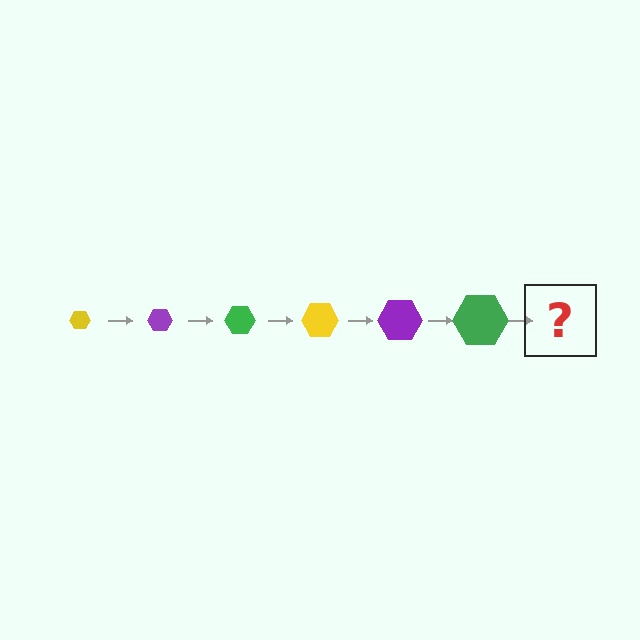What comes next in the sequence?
The next element should be a yellow hexagon, larger than the previous one.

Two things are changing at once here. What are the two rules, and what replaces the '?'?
The two rules are that the hexagon grows larger each step and the color cycles through yellow, purple, and green. The '?' should be a yellow hexagon, larger than the previous one.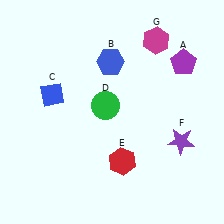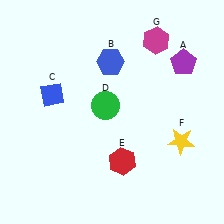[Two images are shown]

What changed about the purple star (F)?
In Image 1, F is purple. In Image 2, it changed to yellow.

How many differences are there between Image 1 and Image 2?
There is 1 difference between the two images.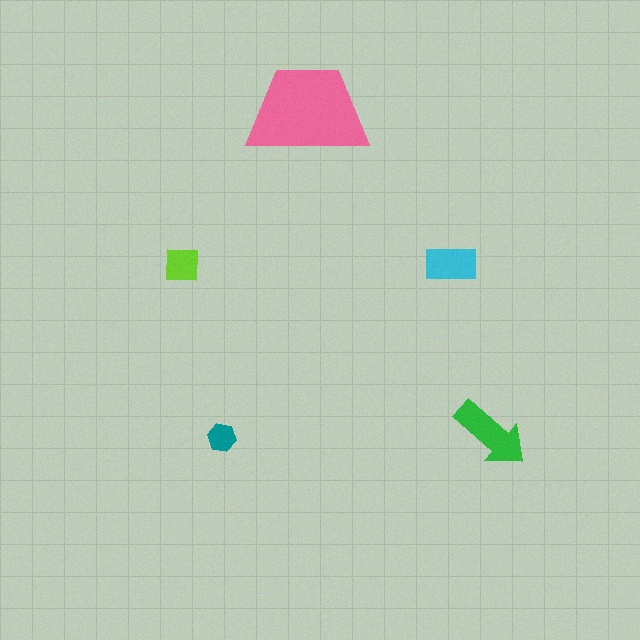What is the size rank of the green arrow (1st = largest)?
2nd.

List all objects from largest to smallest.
The pink trapezoid, the green arrow, the cyan rectangle, the lime square, the teal hexagon.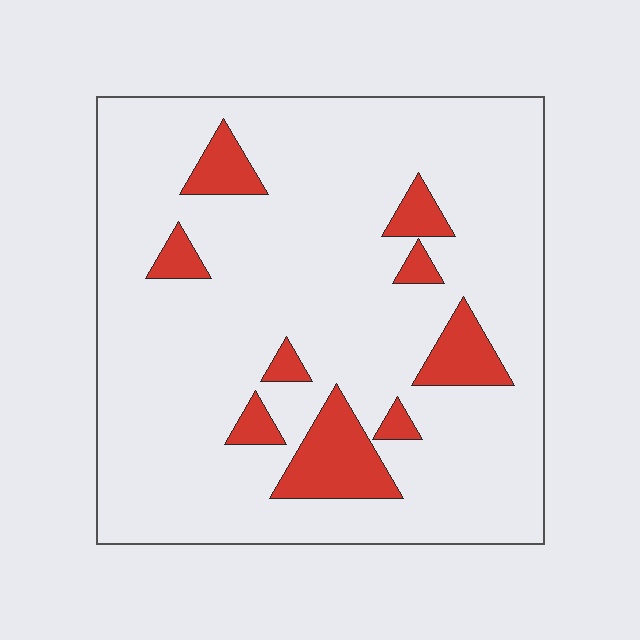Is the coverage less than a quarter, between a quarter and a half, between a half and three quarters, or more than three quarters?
Less than a quarter.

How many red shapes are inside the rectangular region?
9.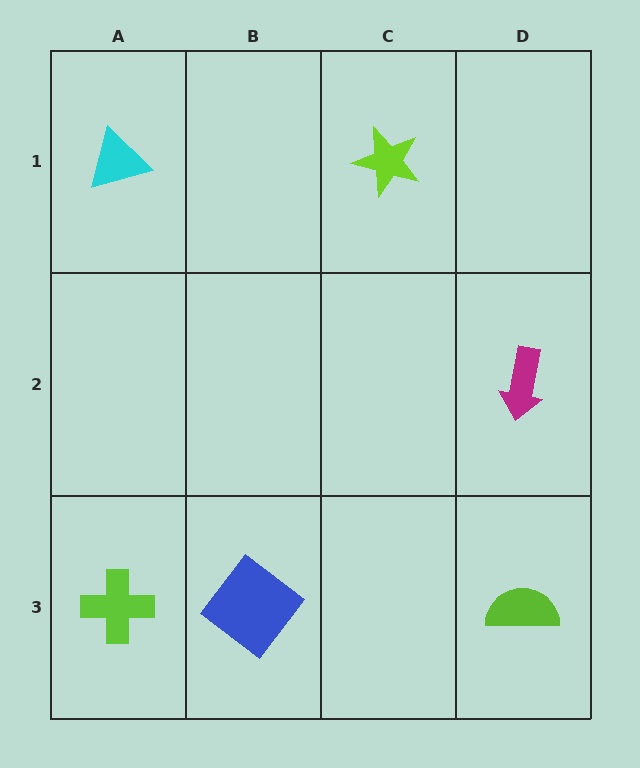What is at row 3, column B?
A blue diamond.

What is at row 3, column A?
A lime cross.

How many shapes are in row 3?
3 shapes.